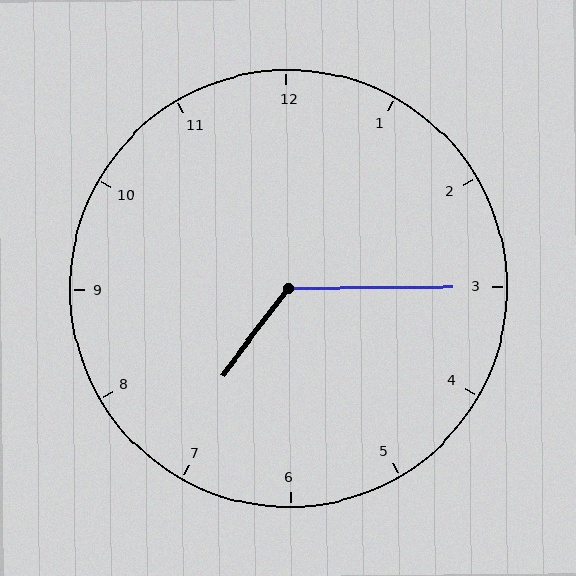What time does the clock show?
7:15.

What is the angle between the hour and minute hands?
Approximately 128 degrees.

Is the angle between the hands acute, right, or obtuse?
It is obtuse.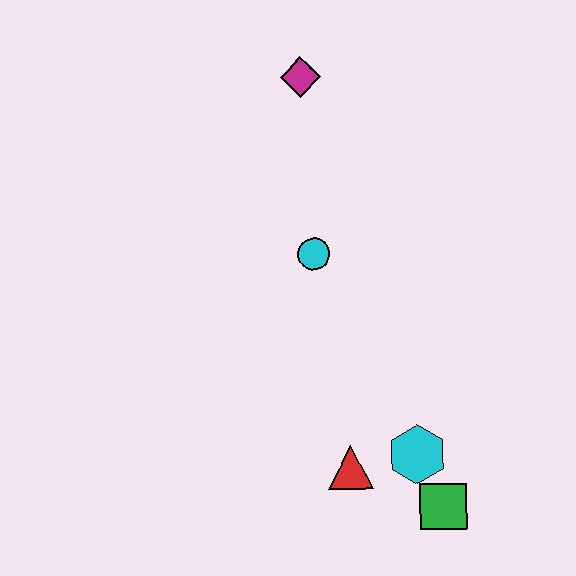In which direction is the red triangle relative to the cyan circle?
The red triangle is below the cyan circle.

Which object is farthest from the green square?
The magenta diamond is farthest from the green square.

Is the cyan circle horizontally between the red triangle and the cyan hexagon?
No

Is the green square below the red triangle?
Yes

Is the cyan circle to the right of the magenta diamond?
Yes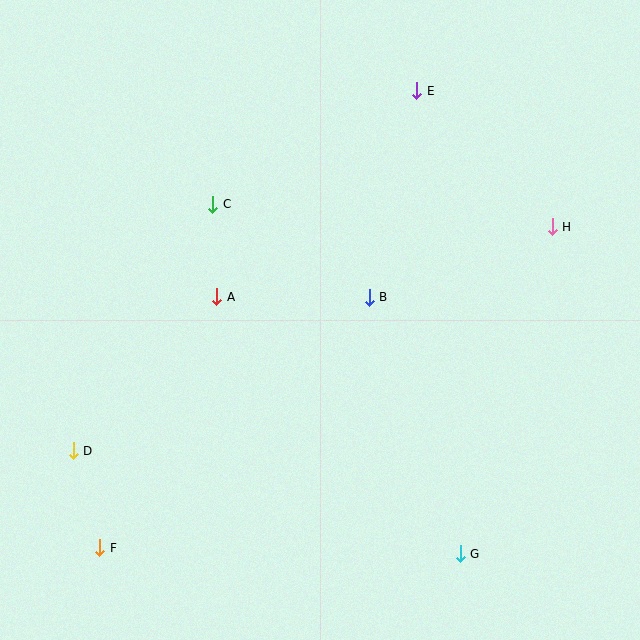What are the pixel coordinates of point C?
Point C is at (213, 204).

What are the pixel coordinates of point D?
Point D is at (73, 451).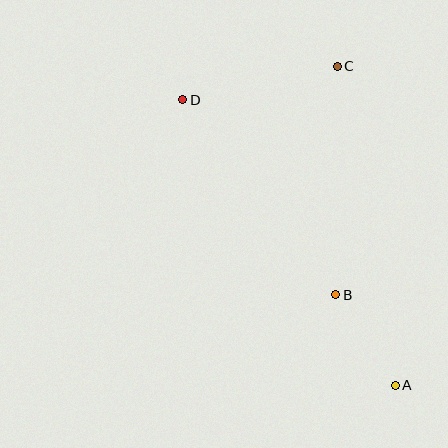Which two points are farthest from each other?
Points A and D are farthest from each other.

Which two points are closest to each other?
Points A and B are closest to each other.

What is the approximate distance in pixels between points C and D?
The distance between C and D is approximately 158 pixels.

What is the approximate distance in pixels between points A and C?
The distance between A and C is approximately 325 pixels.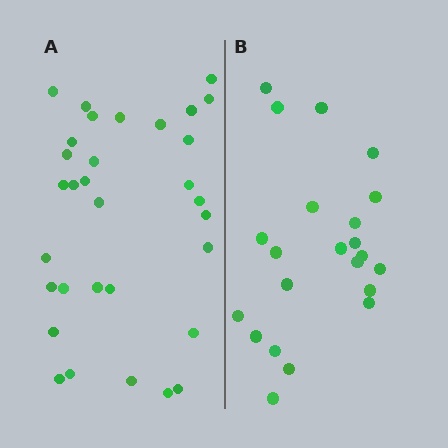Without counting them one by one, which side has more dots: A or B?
Region A (the left region) has more dots.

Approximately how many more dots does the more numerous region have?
Region A has roughly 10 or so more dots than region B.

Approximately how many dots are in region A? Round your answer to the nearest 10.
About 30 dots. (The exact count is 32, which rounds to 30.)